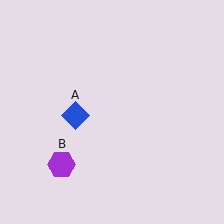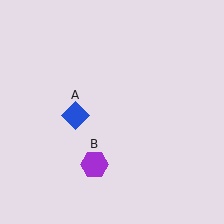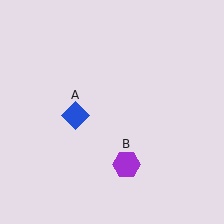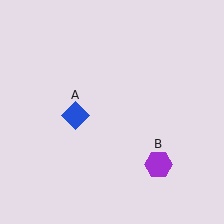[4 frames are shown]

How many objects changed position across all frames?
1 object changed position: purple hexagon (object B).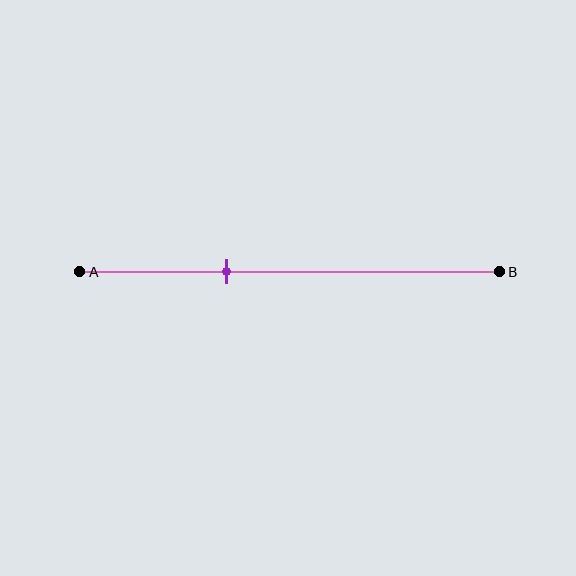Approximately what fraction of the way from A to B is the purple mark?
The purple mark is approximately 35% of the way from A to B.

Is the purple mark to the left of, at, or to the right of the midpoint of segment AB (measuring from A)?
The purple mark is to the left of the midpoint of segment AB.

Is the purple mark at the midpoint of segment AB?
No, the mark is at about 35% from A, not at the 50% midpoint.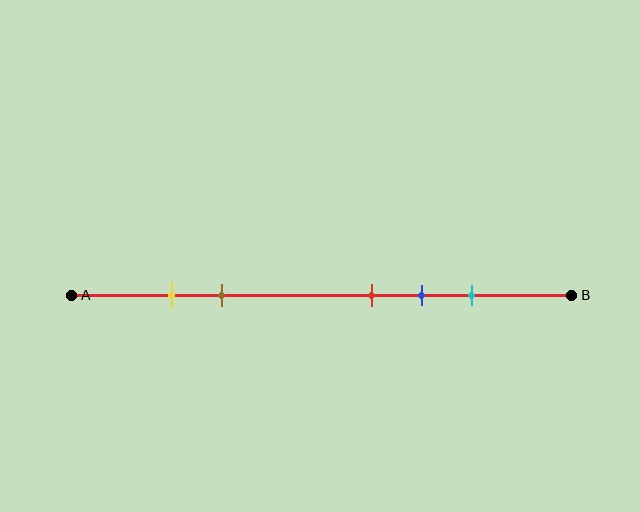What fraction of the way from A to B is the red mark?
The red mark is approximately 60% (0.6) of the way from A to B.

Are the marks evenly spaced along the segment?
No, the marks are not evenly spaced.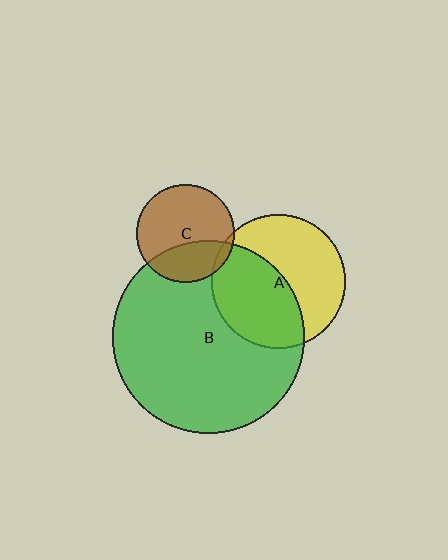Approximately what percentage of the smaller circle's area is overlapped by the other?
Approximately 35%.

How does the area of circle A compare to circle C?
Approximately 1.9 times.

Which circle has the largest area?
Circle B (green).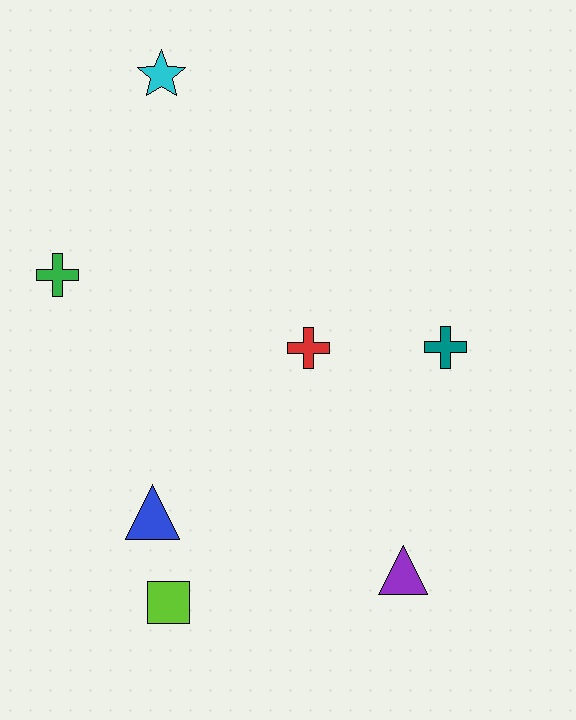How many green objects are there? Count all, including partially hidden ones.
There is 1 green object.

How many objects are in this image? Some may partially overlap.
There are 7 objects.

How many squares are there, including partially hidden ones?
There is 1 square.